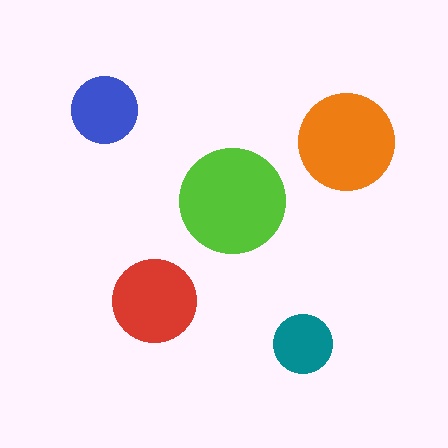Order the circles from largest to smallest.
the lime one, the orange one, the red one, the blue one, the teal one.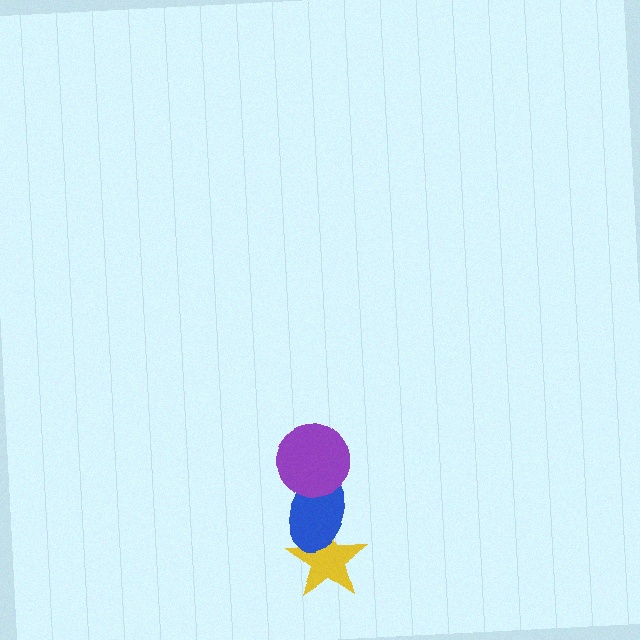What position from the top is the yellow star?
The yellow star is 3rd from the top.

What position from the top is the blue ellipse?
The blue ellipse is 2nd from the top.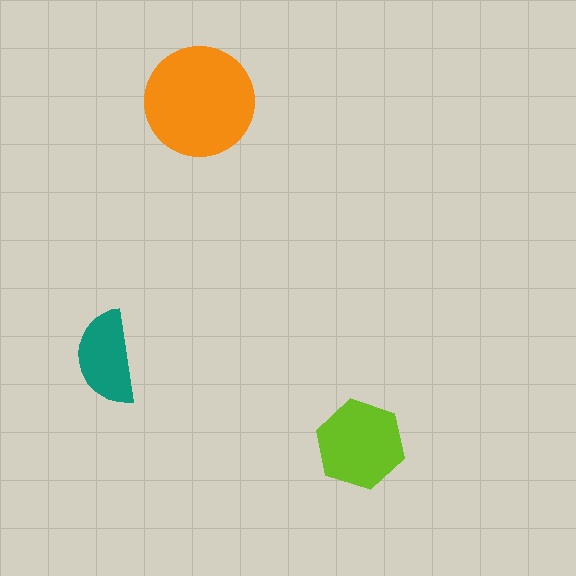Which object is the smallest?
The teal semicircle.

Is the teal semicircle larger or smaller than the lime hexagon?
Smaller.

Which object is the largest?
The orange circle.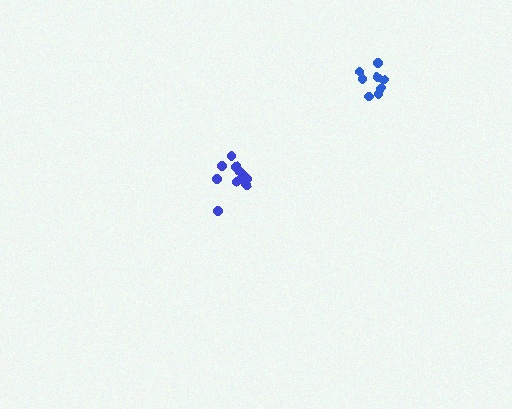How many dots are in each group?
Group 1: 11 dots, Group 2: 8 dots (19 total).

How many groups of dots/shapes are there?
There are 2 groups.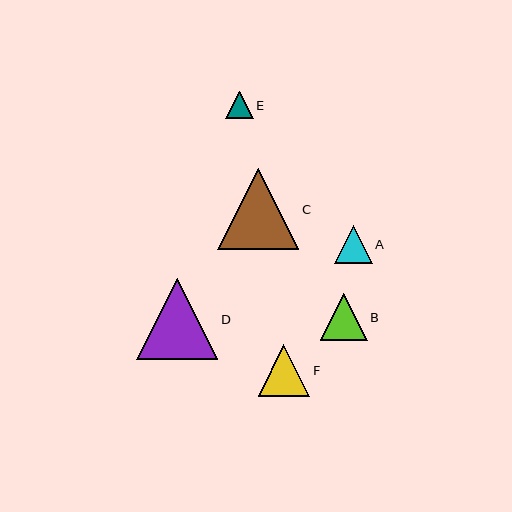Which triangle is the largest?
Triangle C is the largest with a size of approximately 81 pixels.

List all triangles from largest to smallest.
From largest to smallest: C, D, F, B, A, E.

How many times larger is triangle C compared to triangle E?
Triangle C is approximately 2.9 times the size of triangle E.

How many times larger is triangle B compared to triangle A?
Triangle B is approximately 1.2 times the size of triangle A.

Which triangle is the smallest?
Triangle E is the smallest with a size of approximately 28 pixels.